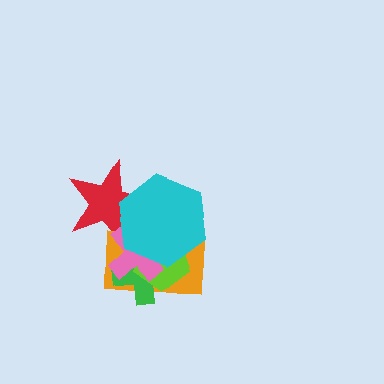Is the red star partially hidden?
Yes, it is partially covered by another shape.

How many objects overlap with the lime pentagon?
4 objects overlap with the lime pentagon.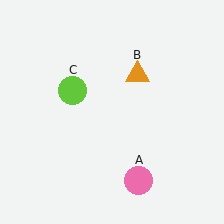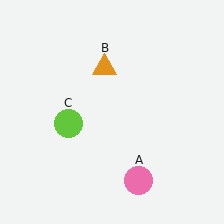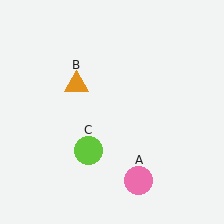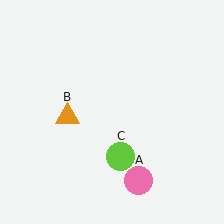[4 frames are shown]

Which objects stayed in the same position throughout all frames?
Pink circle (object A) remained stationary.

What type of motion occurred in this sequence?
The orange triangle (object B), lime circle (object C) rotated counterclockwise around the center of the scene.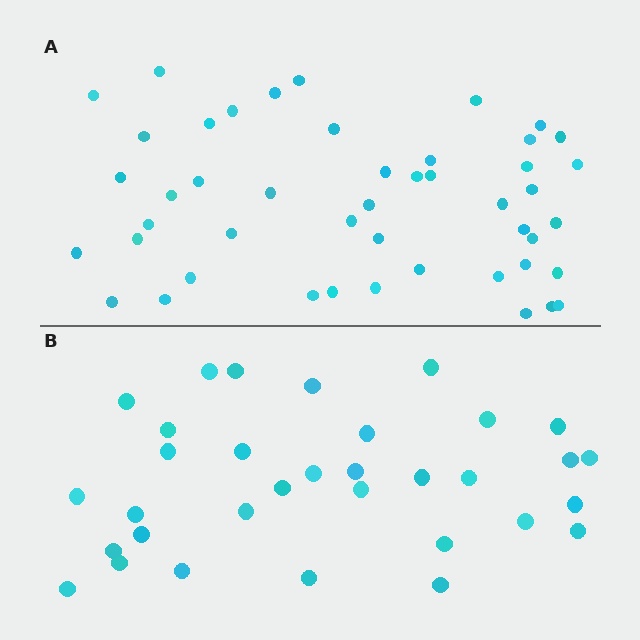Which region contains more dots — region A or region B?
Region A (the top region) has more dots.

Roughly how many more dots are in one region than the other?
Region A has approximately 15 more dots than region B.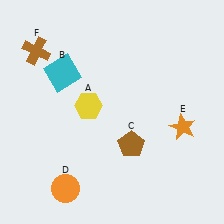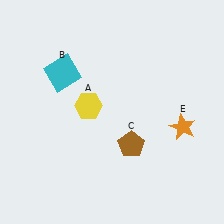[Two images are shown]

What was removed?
The orange circle (D), the brown cross (F) were removed in Image 2.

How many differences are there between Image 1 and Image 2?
There are 2 differences between the two images.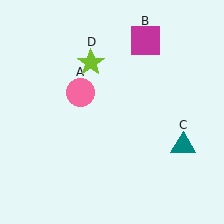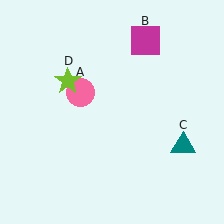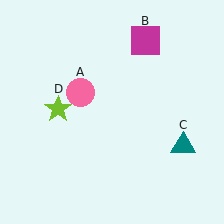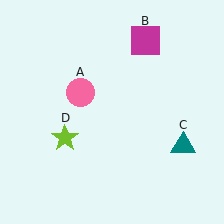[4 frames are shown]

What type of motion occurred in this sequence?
The lime star (object D) rotated counterclockwise around the center of the scene.